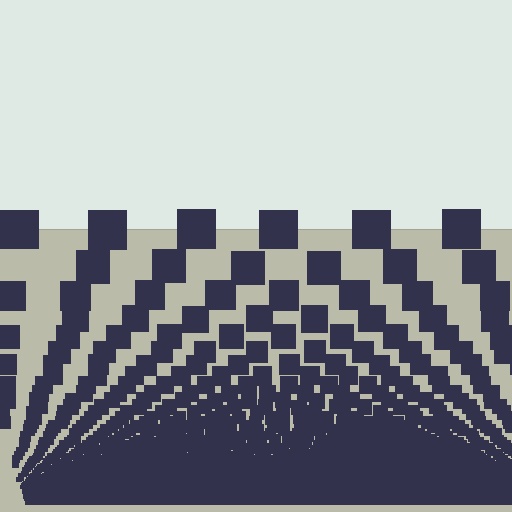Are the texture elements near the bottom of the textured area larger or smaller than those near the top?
Smaller. The gradient is inverted — elements near the bottom are smaller and denser.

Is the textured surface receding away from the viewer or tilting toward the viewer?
The surface appears to tilt toward the viewer. Texture elements get larger and sparser toward the top.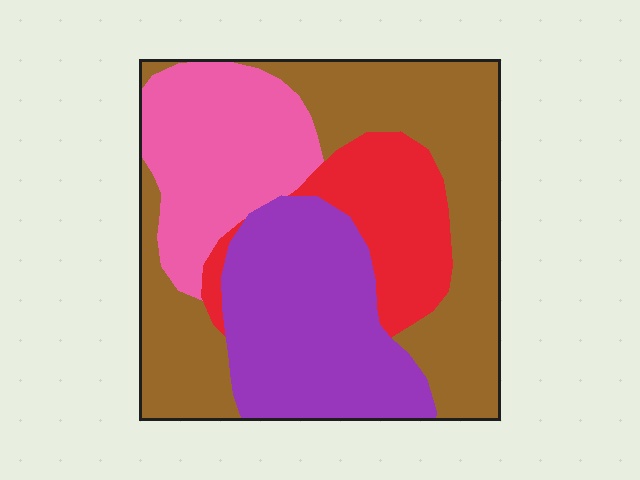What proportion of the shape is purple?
Purple covers 27% of the shape.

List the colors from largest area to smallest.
From largest to smallest: brown, purple, pink, red.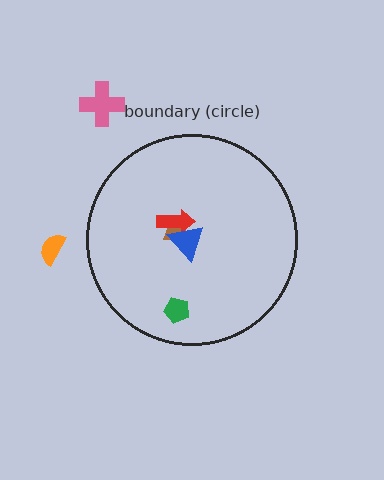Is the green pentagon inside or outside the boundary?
Inside.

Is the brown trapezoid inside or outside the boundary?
Inside.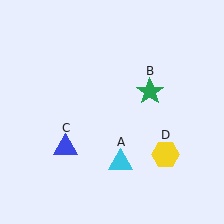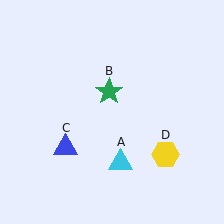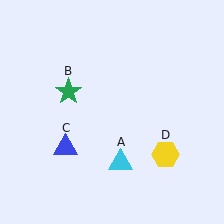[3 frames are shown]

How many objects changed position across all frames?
1 object changed position: green star (object B).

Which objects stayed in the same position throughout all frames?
Cyan triangle (object A) and blue triangle (object C) and yellow hexagon (object D) remained stationary.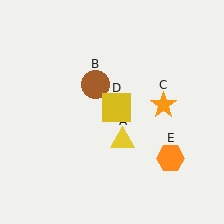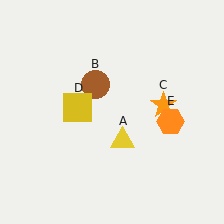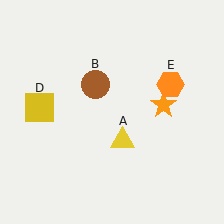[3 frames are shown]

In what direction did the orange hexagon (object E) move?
The orange hexagon (object E) moved up.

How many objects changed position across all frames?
2 objects changed position: yellow square (object D), orange hexagon (object E).